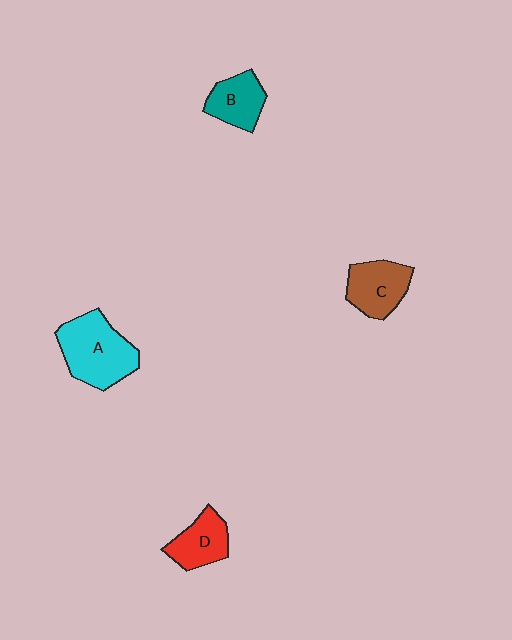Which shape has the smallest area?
Shape B (teal).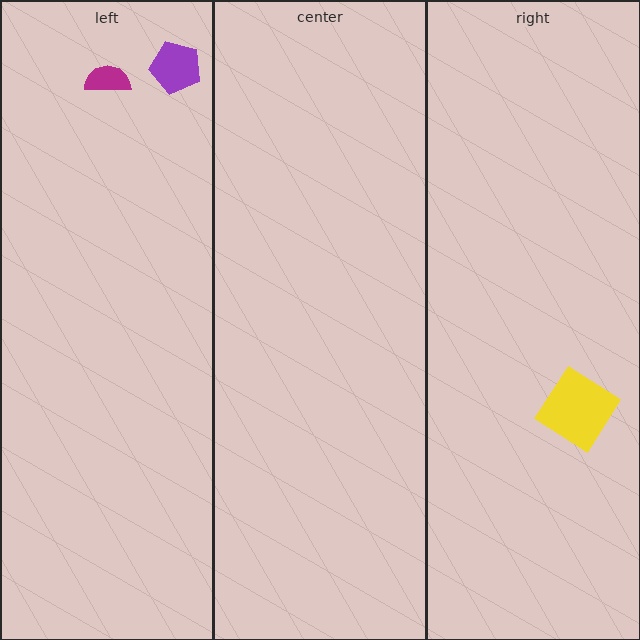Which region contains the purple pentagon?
The left region.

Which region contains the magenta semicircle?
The left region.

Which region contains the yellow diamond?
The right region.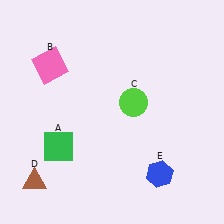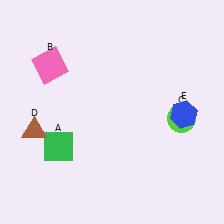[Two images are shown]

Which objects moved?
The objects that moved are: the lime circle (C), the brown triangle (D), the blue hexagon (E).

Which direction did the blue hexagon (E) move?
The blue hexagon (E) moved up.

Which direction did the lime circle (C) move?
The lime circle (C) moved right.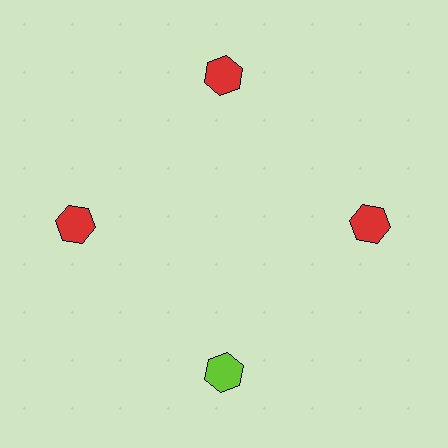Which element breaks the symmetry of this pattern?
The lime hexagon at roughly the 6 o'clock position breaks the symmetry. All other shapes are red hexagons.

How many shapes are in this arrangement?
There are 4 shapes arranged in a ring pattern.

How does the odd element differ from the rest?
It has a different color: lime instead of red.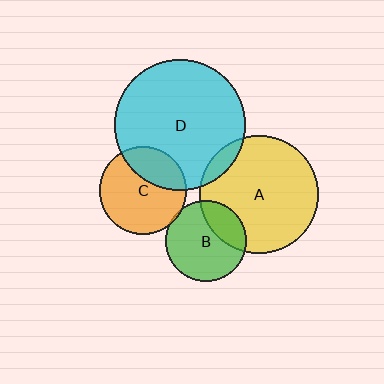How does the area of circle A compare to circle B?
Approximately 2.2 times.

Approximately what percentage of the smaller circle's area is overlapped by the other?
Approximately 10%.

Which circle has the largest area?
Circle D (cyan).